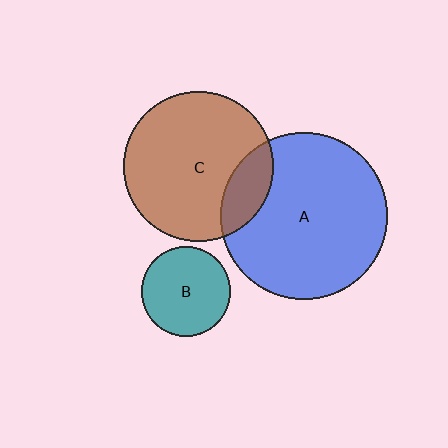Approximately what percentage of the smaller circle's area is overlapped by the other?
Approximately 20%.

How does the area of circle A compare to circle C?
Approximately 1.2 times.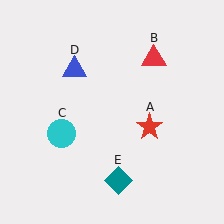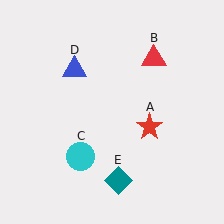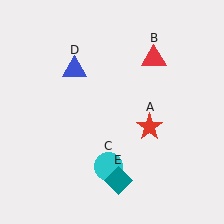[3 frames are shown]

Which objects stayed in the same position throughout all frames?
Red star (object A) and red triangle (object B) and blue triangle (object D) and teal diamond (object E) remained stationary.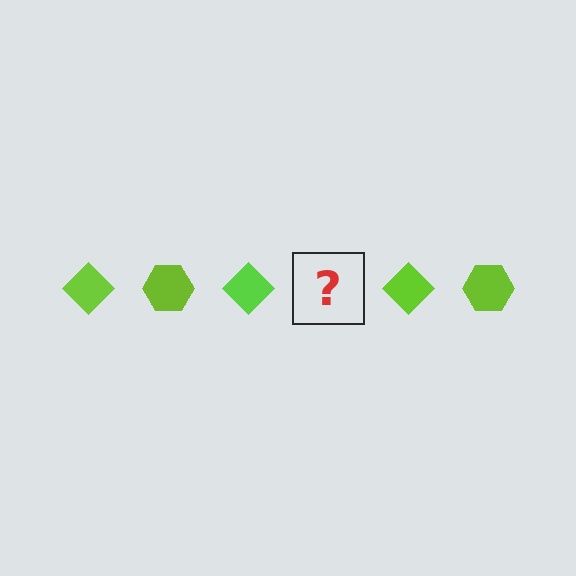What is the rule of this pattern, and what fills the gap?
The rule is that the pattern cycles through diamond, hexagon shapes in lime. The gap should be filled with a lime hexagon.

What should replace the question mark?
The question mark should be replaced with a lime hexagon.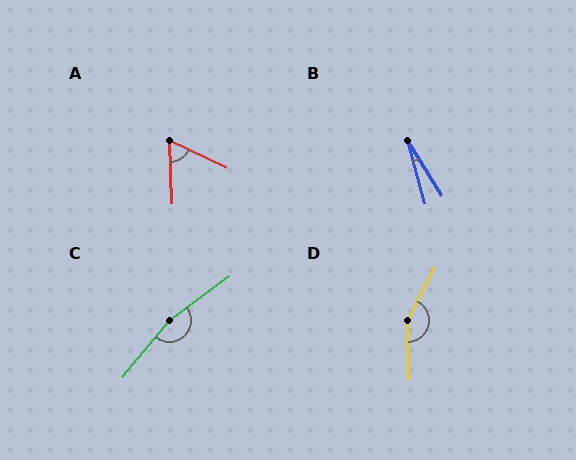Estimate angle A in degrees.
Approximately 62 degrees.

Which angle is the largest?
C, at approximately 166 degrees.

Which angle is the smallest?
B, at approximately 16 degrees.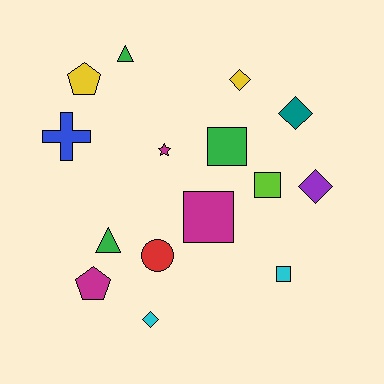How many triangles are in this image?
There are 2 triangles.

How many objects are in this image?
There are 15 objects.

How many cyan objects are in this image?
There are 2 cyan objects.